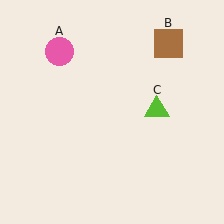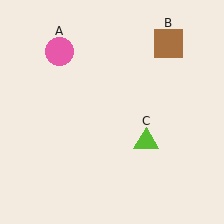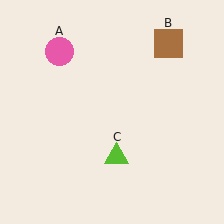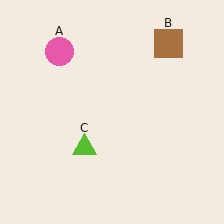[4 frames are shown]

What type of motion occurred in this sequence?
The lime triangle (object C) rotated clockwise around the center of the scene.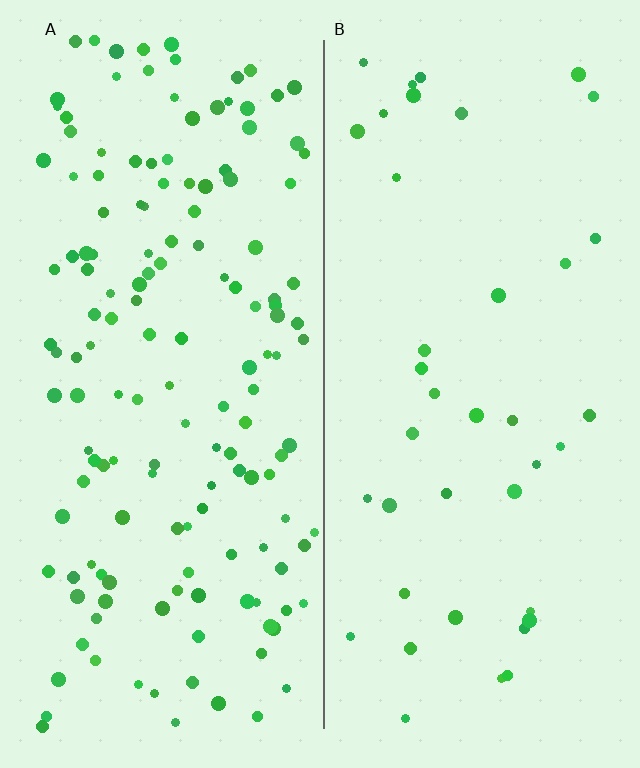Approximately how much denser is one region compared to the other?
Approximately 3.8× — region A over region B.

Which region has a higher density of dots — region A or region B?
A (the left).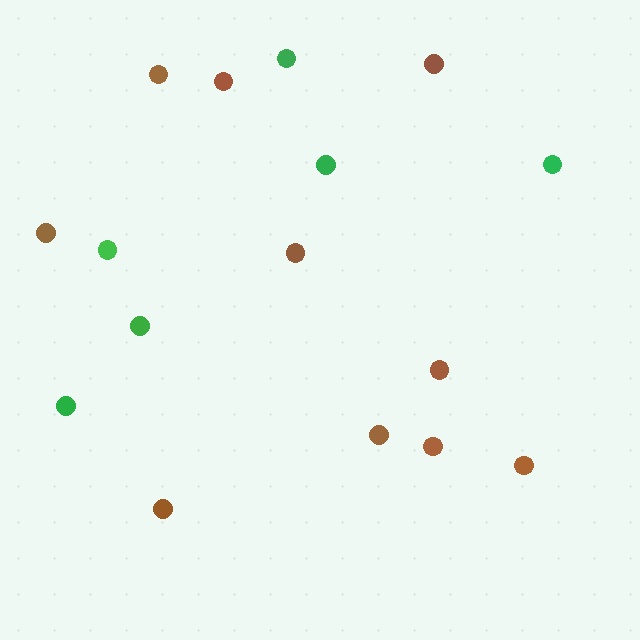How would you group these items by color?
There are 2 groups: one group of brown circles (10) and one group of green circles (6).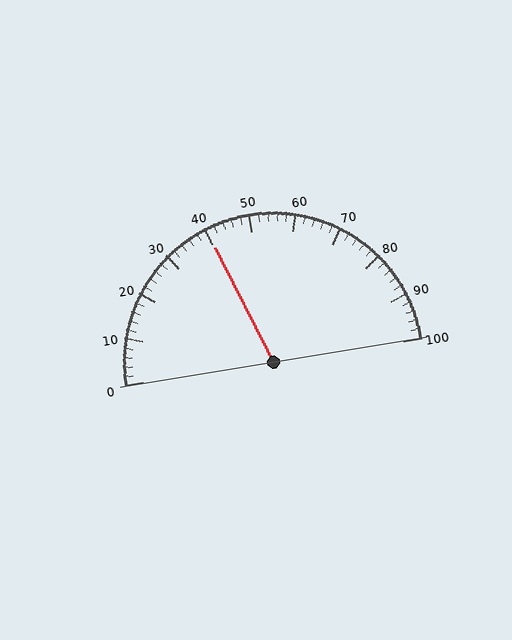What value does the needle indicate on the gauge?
The needle indicates approximately 40.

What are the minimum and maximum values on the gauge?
The gauge ranges from 0 to 100.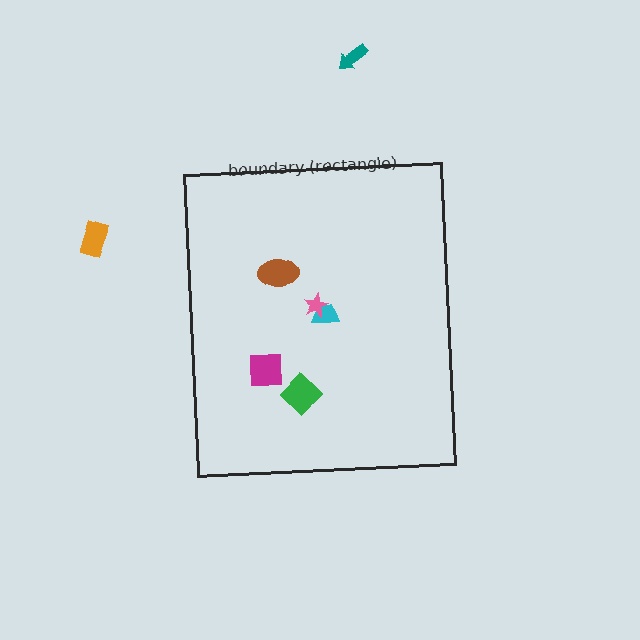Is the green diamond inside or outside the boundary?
Inside.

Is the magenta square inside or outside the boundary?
Inside.